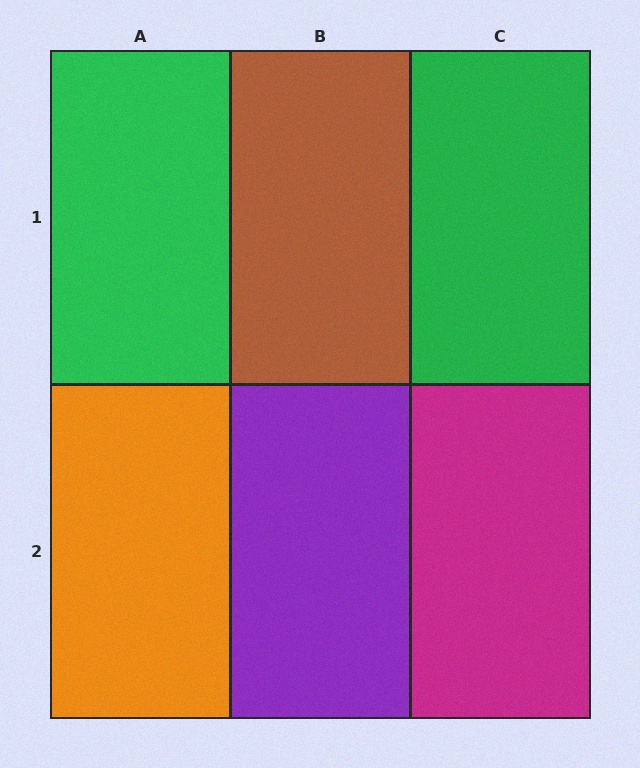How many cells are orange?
1 cell is orange.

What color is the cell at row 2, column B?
Purple.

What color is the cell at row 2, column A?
Orange.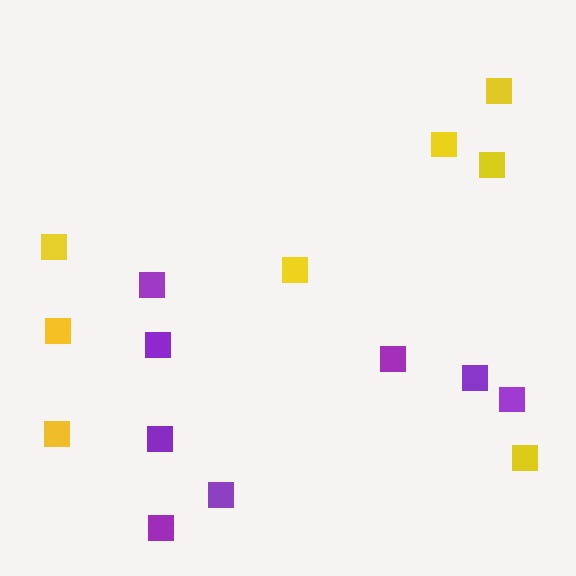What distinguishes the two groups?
There are 2 groups: one group of purple squares (8) and one group of yellow squares (8).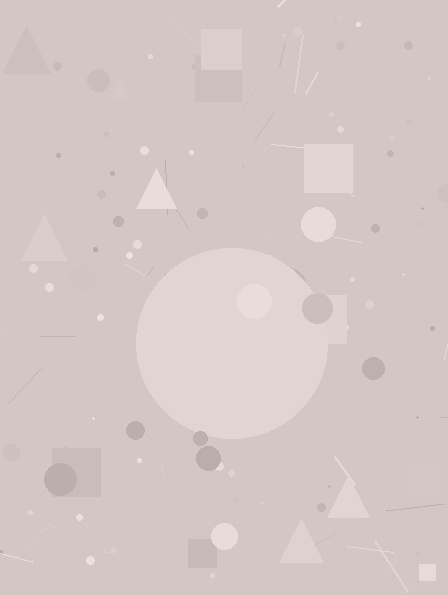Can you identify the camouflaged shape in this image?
The camouflaged shape is a circle.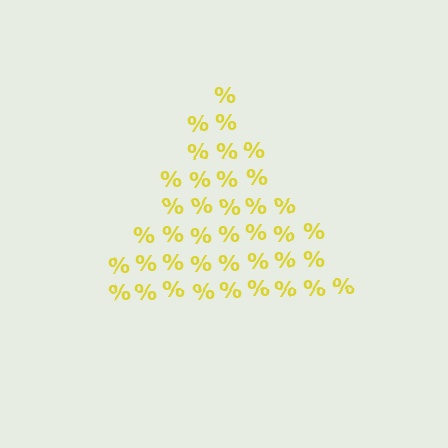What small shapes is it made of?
It is made of small percent signs.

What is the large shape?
The large shape is a triangle.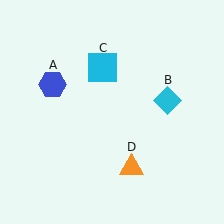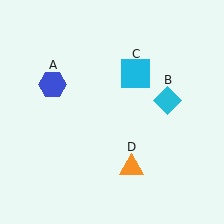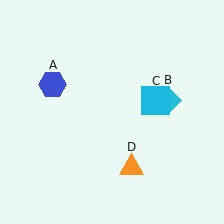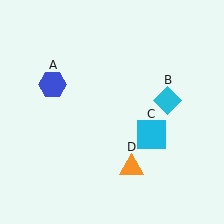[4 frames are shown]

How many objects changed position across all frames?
1 object changed position: cyan square (object C).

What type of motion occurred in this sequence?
The cyan square (object C) rotated clockwise around the center of the scene.